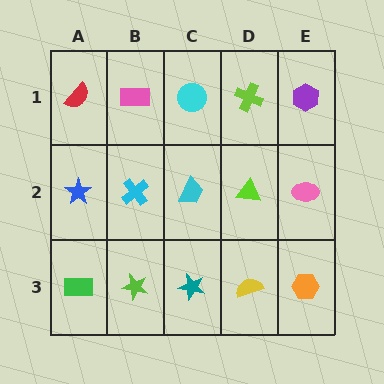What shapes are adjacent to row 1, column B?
A cyan cross (row 2, column B), a red semicircle (row 1, column A), a cyan circle (row 1, column C).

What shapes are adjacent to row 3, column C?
A cyan trapezoid (row 2, column C), a lime star (row 3, column B), a yellow semicircle (row 3, column D).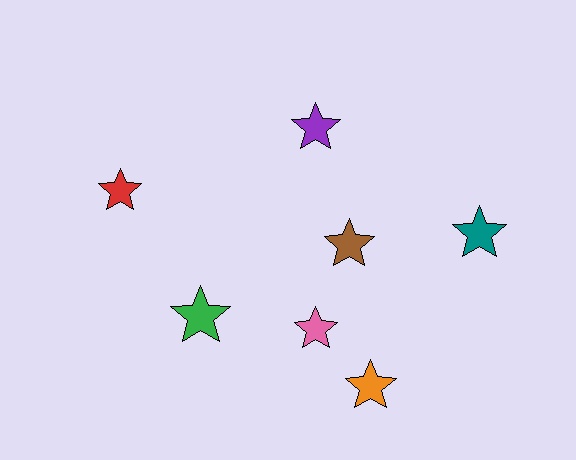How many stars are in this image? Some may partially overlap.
There are 7 stars.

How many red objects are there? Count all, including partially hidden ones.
There is 1 red object.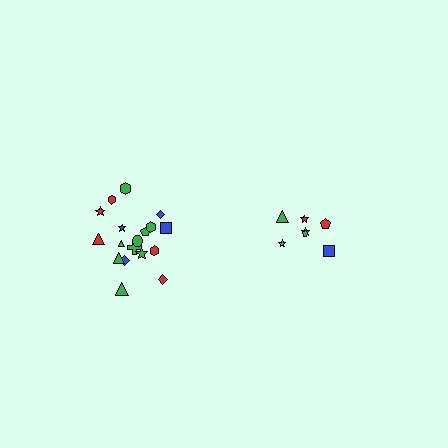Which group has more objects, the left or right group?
The left group.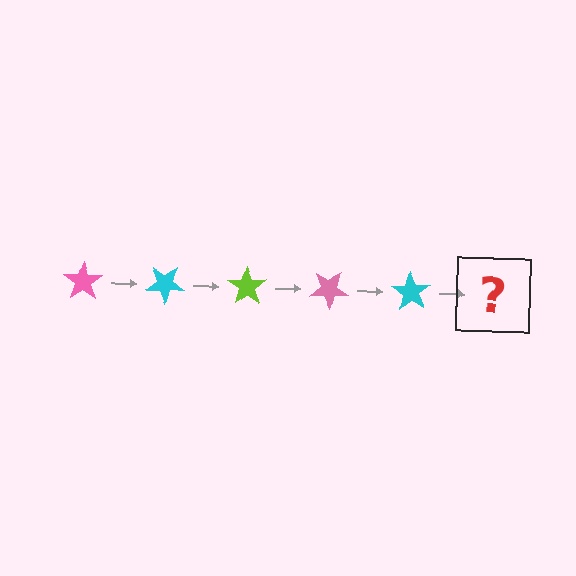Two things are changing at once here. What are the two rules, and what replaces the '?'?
The two rules are that it rotates 35 degrees each step and the color cycles through pink, cyan, and lime. The '?' should be a lime star, rotated 175 degrees from the start.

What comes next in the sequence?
The next element should be a lime star, rotated 175 degrees from the start.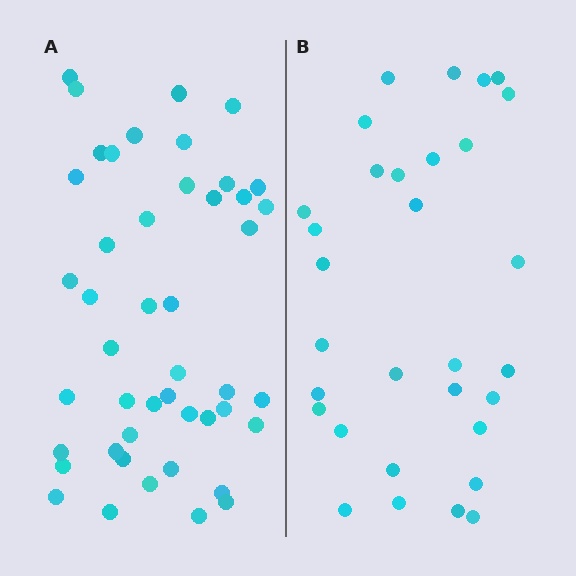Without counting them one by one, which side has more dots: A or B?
Region A (the left region) has more dots.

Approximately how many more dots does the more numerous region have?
Region A has approximately 15 more dots than region B.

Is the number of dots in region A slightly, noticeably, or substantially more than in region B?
Region A has substantially more. The ratio is roughly 1.5 to 1.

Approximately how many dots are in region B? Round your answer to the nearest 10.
About 30 dots. (The exact count is 31, which rounds to 30.)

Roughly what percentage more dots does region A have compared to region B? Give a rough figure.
About 50% more.